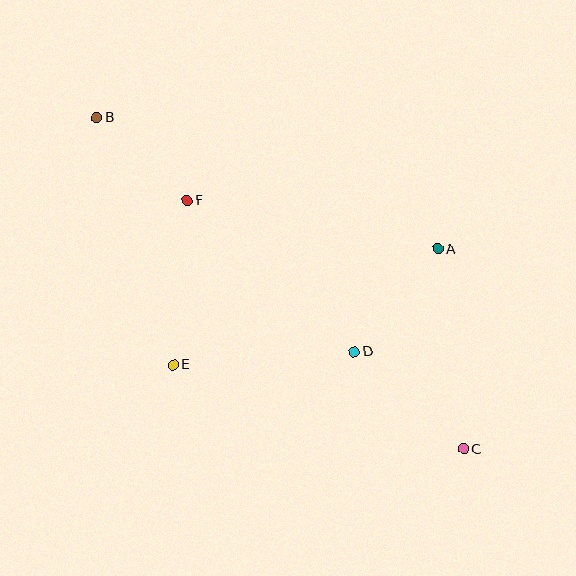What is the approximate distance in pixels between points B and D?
The distance between B and D is approximately 348 pixels.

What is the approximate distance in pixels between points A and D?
The distance between A and D is approximately 132 pixels.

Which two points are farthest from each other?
Points B and C are farthest from each other.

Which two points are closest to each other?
Points B and F are closest to each other.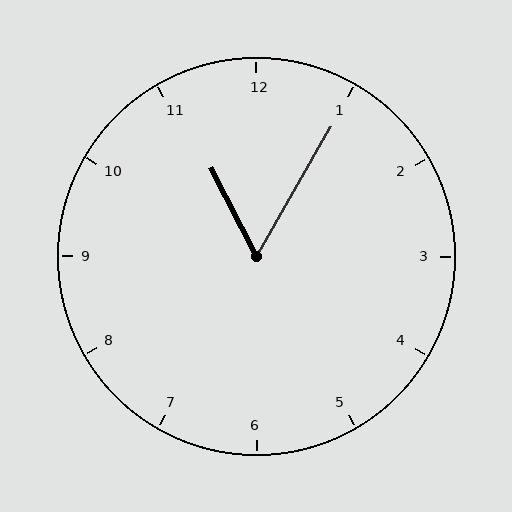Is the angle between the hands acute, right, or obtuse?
It is acute.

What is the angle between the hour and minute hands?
Approximately 58 degrees.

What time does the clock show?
11:05.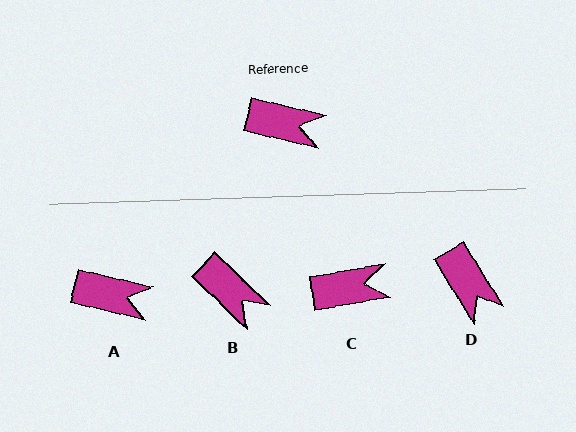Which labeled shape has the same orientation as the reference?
A.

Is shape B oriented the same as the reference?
No, it is off by about 30 degrees.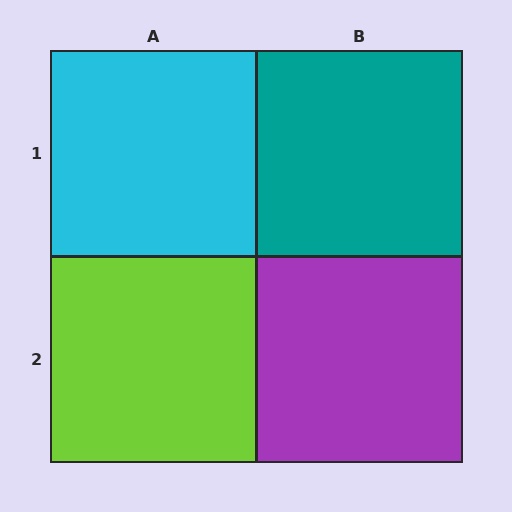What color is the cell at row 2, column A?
Lime.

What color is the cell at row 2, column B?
Purple.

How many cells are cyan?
1 cell is cyan.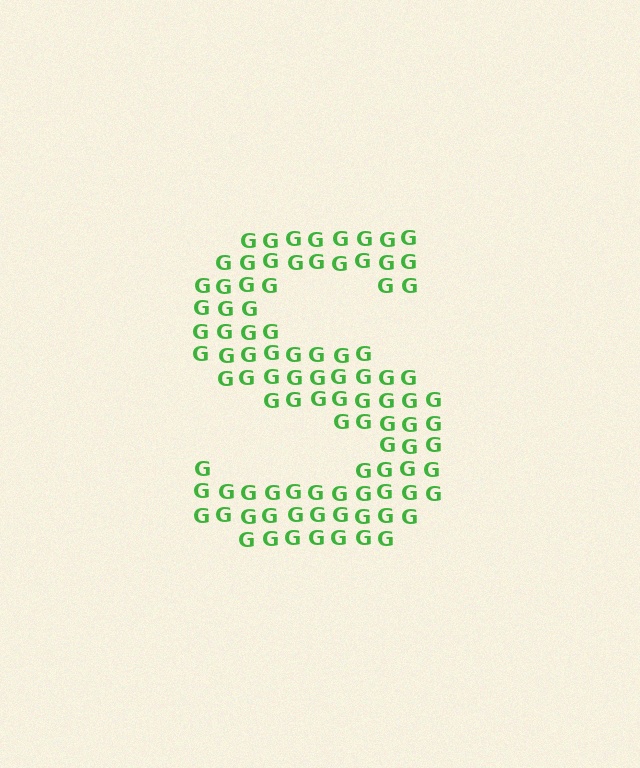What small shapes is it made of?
It is made of small letter G's.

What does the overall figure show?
The overall figure shows the letter S.